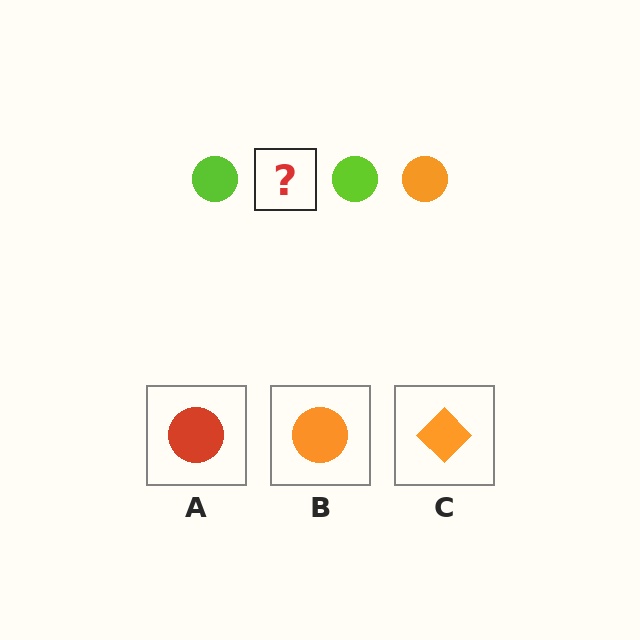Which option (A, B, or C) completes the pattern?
B.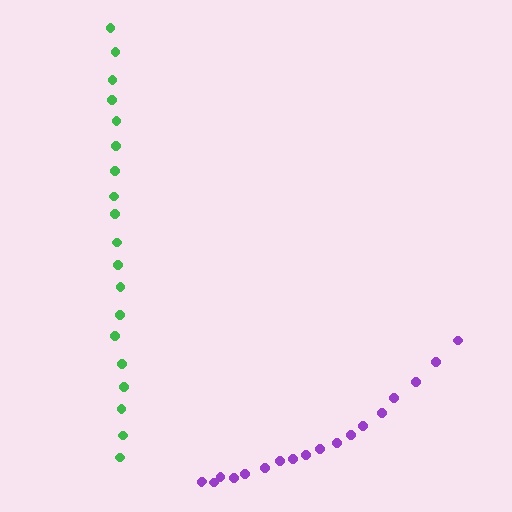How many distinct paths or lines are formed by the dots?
There are 2 distinct paths.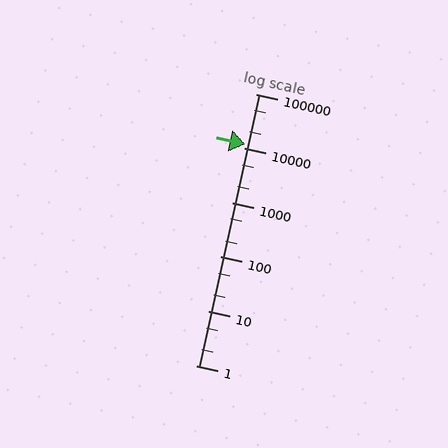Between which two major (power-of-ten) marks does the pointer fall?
The pointer is between 10000 and 100000.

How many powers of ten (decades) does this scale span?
The scale spans 5 decades, from 1 to 100000.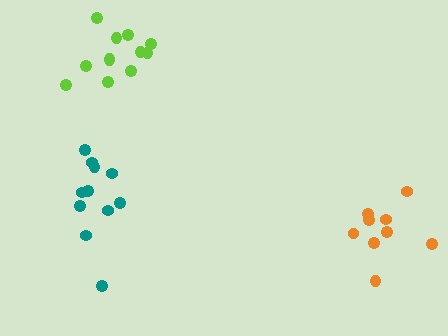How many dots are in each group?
Group 1: 11 dots, Group 2: 9 dots, Group 3: 12 dots (32 total).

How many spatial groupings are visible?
There are 3 spatial groupings.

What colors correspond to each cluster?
The clusters are colored: teal, orange, lime.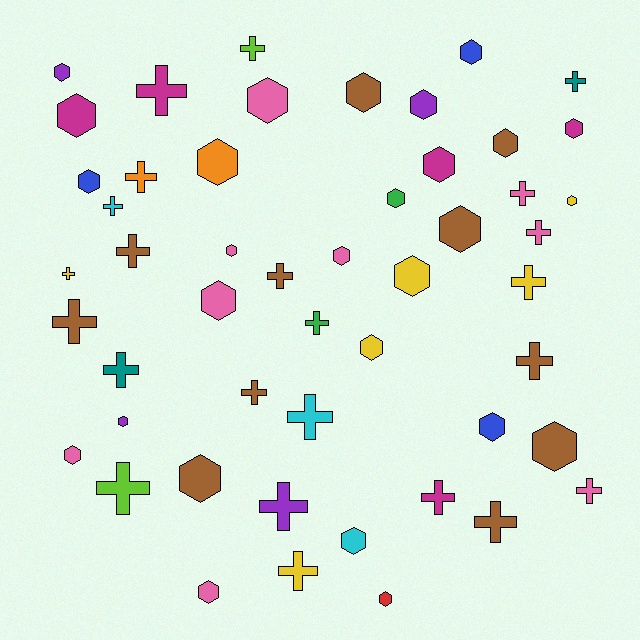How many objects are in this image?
There are 50 objects.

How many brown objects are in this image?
There are 11 brown objects.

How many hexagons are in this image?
There are 27 hexagons.